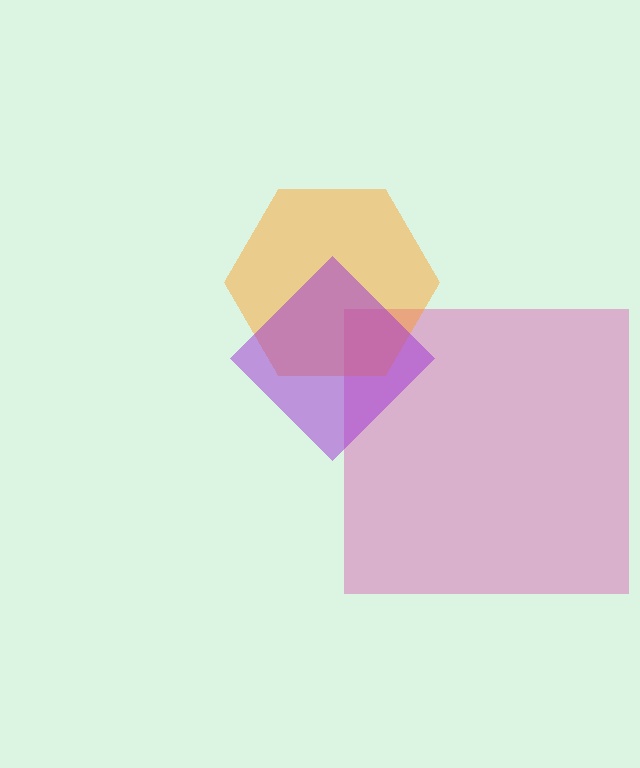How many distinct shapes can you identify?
There are 3 distinct shapes: a pink square, an orange hexagon, a purple diamond.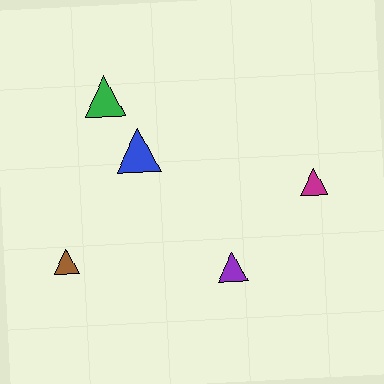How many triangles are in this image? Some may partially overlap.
There are 5 triangles.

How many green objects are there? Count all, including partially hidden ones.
There is 1 green object.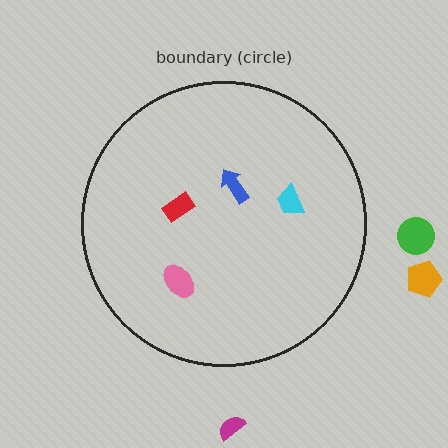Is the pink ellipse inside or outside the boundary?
Inside.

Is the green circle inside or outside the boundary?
Outside.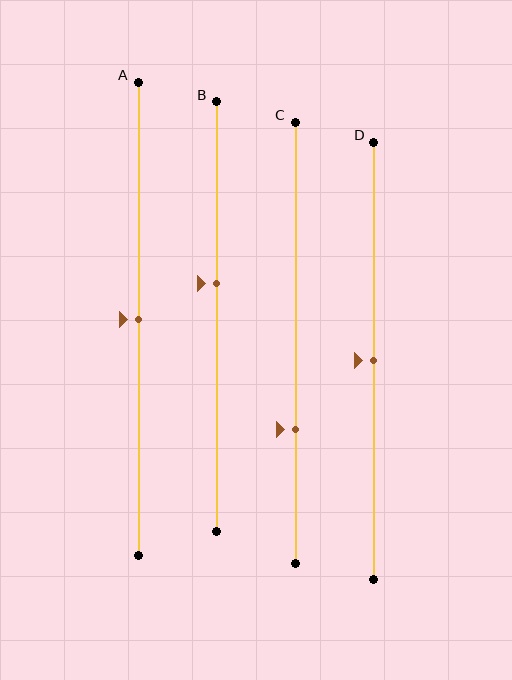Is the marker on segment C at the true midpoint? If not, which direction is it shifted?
No, the marker on segment C is shifted downward by about 20% of the segment length.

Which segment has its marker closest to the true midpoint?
Segment A has its marker closest to the true midpoint.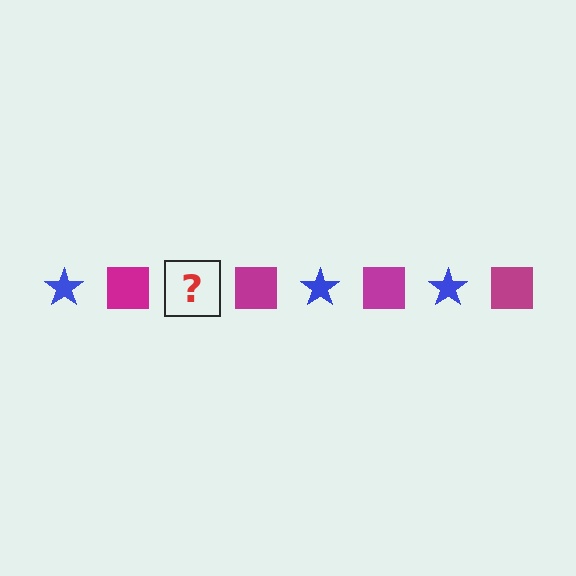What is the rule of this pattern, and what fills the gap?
The rule is that the pattern alternates between blue star and magenta square. The gap should be filled with a blue star.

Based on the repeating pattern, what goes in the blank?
The blank should be a blue star.